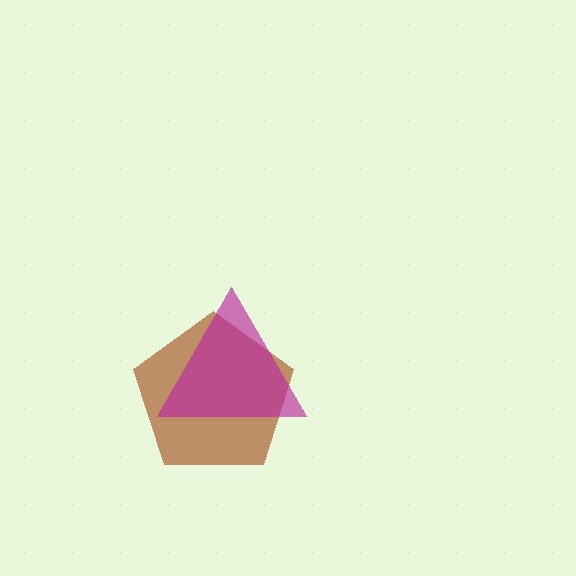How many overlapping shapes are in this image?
There are 2 overlapping shapes in the image.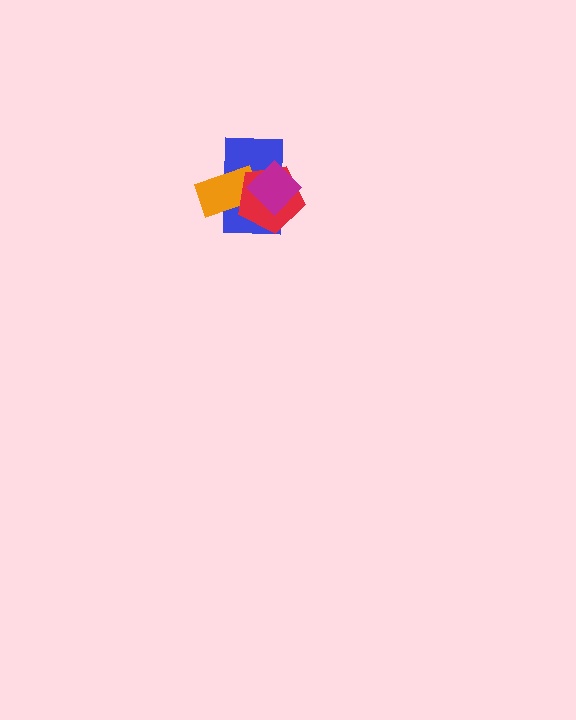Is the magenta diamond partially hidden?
No, no other shape covers it.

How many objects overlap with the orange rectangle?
3 objects overlap with the orange rectangle.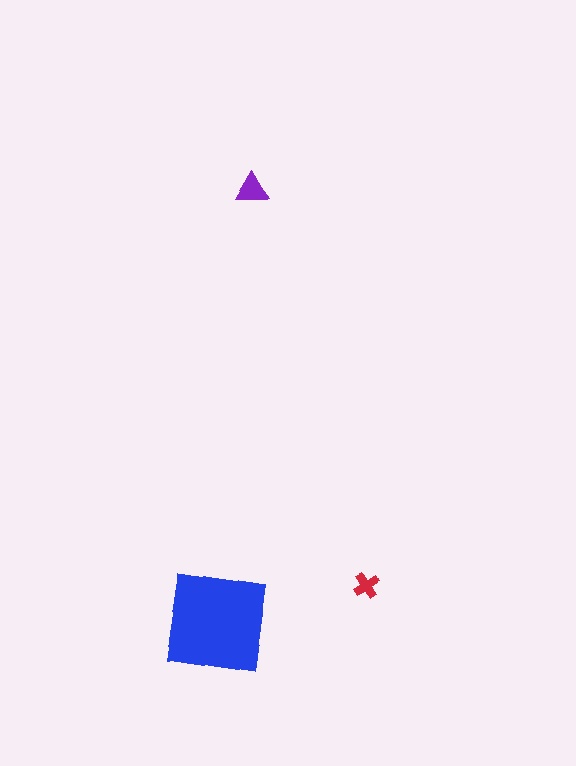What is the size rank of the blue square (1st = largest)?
1st.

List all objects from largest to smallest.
The blue square, the purple triangle, the red cross.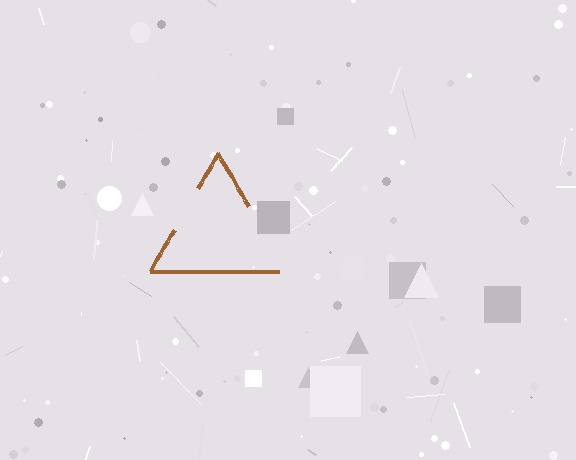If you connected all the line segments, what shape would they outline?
They would outline a triangle.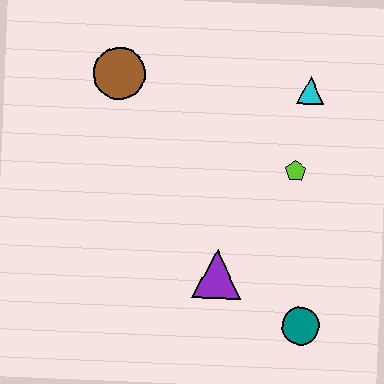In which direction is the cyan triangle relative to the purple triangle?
The cyan triangle is above the purple triangle.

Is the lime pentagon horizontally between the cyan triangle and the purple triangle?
Yes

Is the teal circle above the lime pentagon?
No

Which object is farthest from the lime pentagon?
The brown circle is farthest from the lime pentagon.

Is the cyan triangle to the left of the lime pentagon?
No